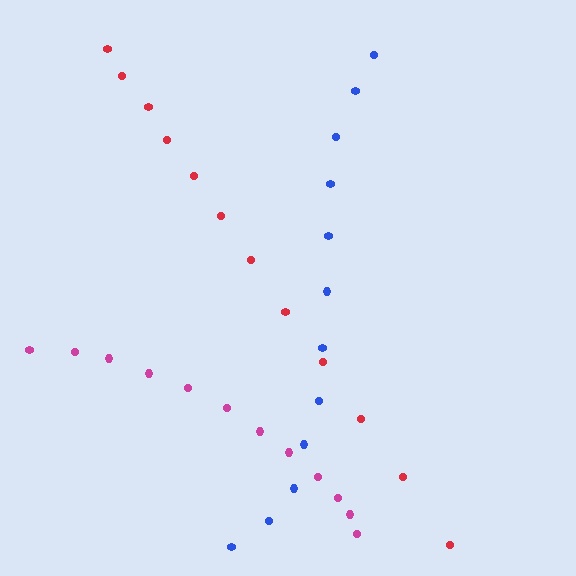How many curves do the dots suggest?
There are 3 distinct paths.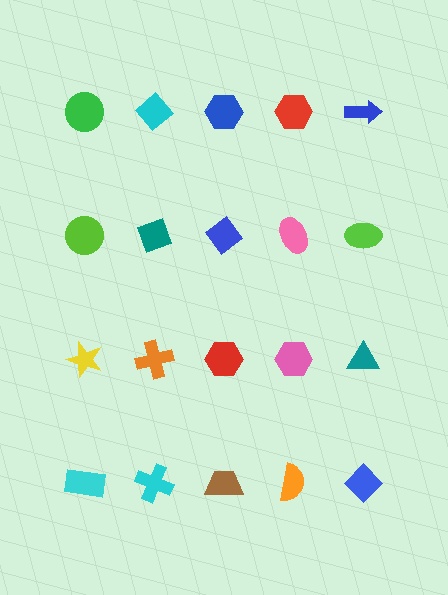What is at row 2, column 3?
A blue diamond.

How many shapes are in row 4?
5 shapes.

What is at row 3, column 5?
A teal triangle.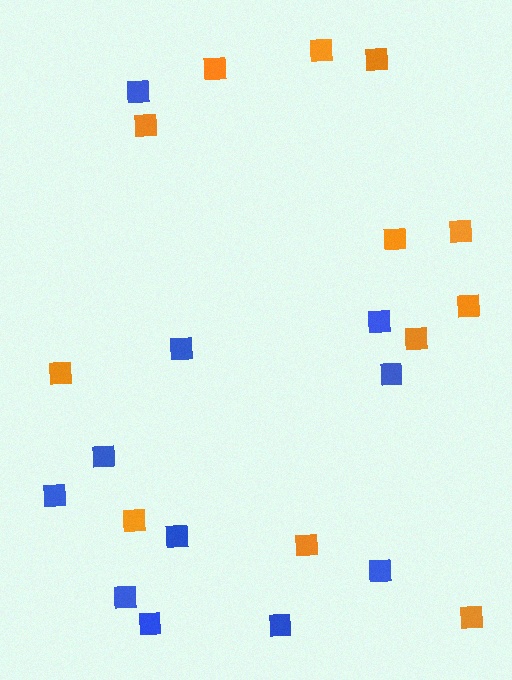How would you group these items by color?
There are 2 groups: one group of orange squares (12) and one group of blue squares (11).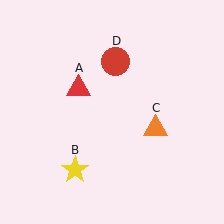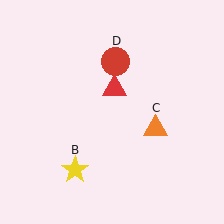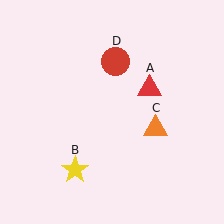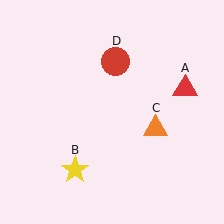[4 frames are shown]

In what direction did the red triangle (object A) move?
The red triangle (object A) moved right.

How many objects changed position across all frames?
1 object changed position: red triangle (object A).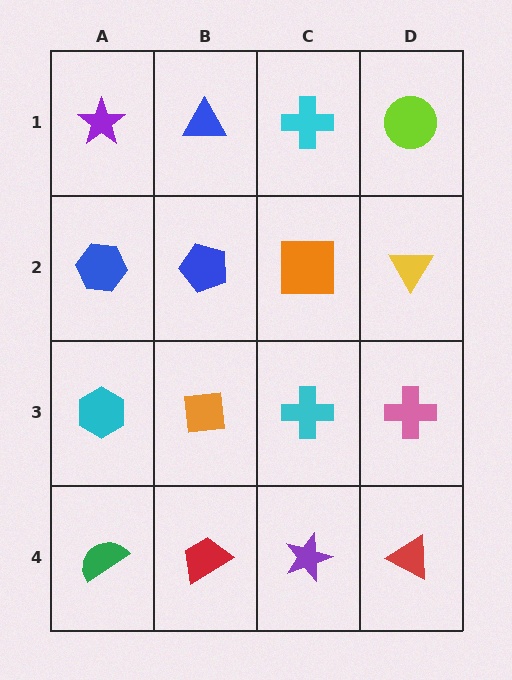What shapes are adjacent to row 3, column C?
An orange square (row 2, column C), a purple star (row 4, column C), an orange square (row 3, column B), a pink cross (row 3, column D).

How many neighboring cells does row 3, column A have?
3.